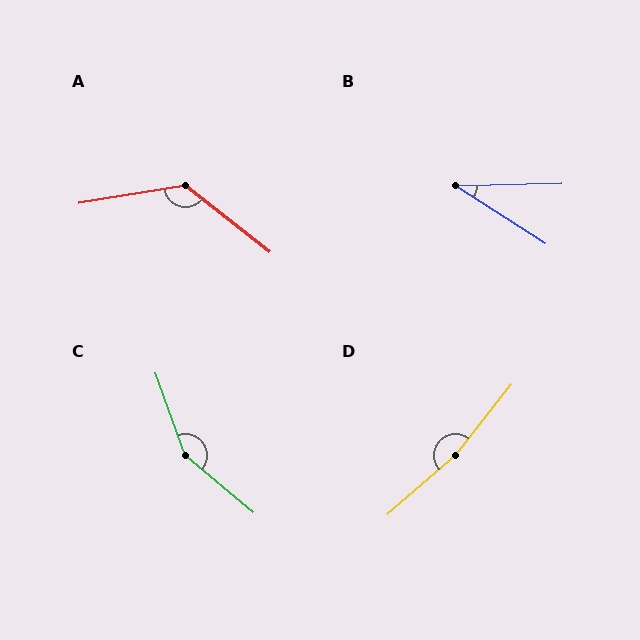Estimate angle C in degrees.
Approximately 149 degrees.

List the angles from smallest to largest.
B (34°), A (133°), C (149°), D (169°).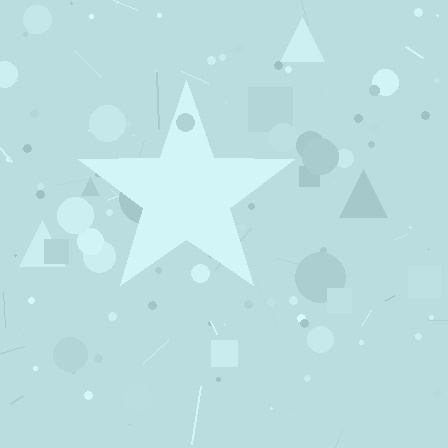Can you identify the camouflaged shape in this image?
The camouflaged shape is a star.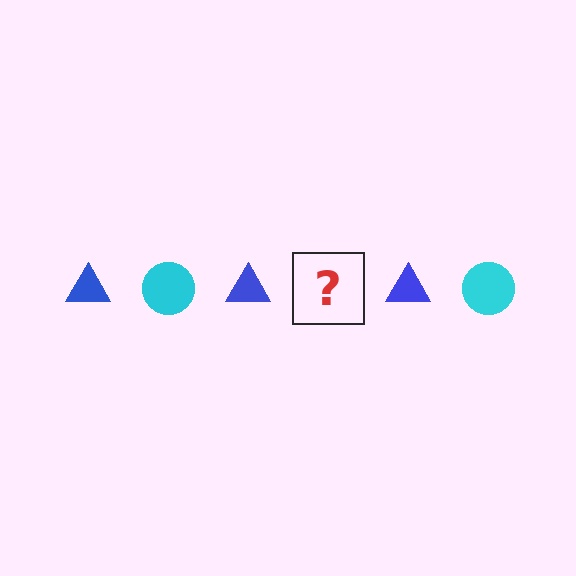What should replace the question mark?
The question mark should be replaced with a cyan circle.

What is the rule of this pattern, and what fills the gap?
The rule is that the pattern alternates between blue triangle and cyan circle. The gap should be filled with a cyan circle.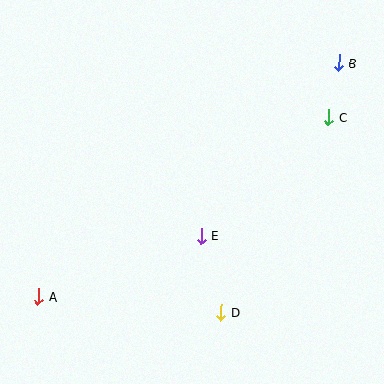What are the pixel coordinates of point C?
Point C is at (328, 117).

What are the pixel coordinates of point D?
Point D is at (221, 312).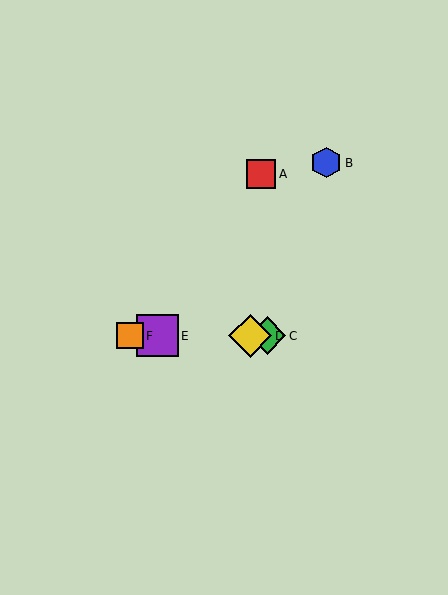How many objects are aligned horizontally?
4 objects (C, D, E, F) are aligned horizontally.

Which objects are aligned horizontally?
Objects C, D, E, F are aligned horizontally.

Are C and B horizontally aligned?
No, C is at y≈336 and B is at y≈163.